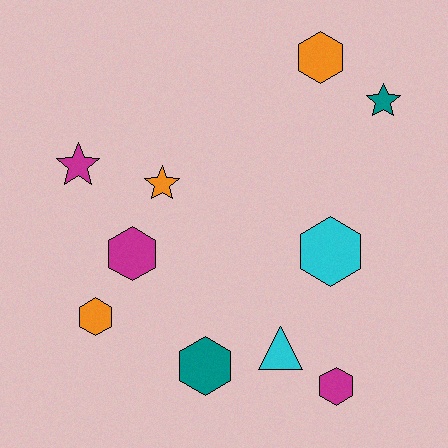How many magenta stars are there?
There is 1 magenta star.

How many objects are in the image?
There are 10 objects.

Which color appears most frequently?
Orange, with 3 objects.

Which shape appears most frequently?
Hexagon, with 6 objects.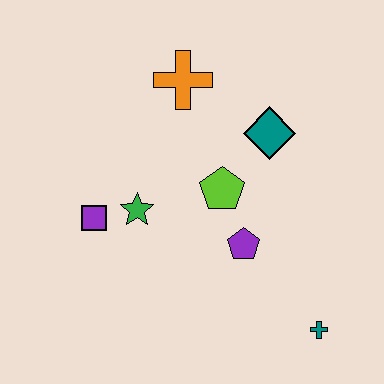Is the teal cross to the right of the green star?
Yes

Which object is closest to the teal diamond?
The lime pentagon is closest to the teal diamond.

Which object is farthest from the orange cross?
The teal cross is farthest from the orange cross.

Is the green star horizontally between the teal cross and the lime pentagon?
No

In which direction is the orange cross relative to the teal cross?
The orange cross is above the teal cross.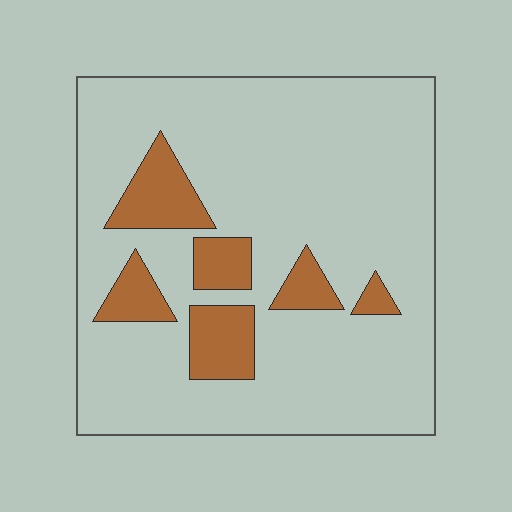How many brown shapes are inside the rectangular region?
6.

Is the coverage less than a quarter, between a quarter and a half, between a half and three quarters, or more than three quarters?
Less than a quarter.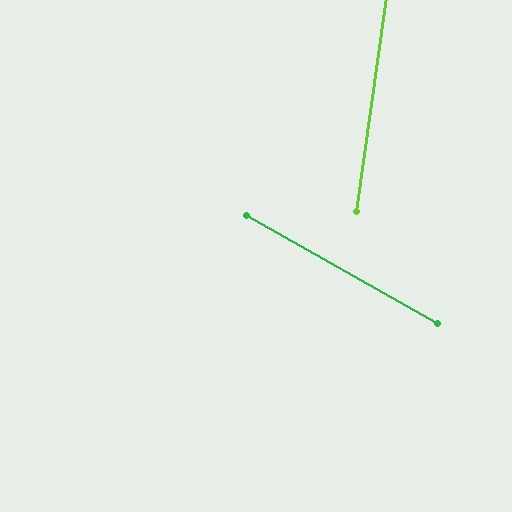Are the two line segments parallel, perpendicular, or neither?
Neither parallel nor perpendicular — they differ by about 69°.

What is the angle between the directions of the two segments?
Approximately 69 degrees.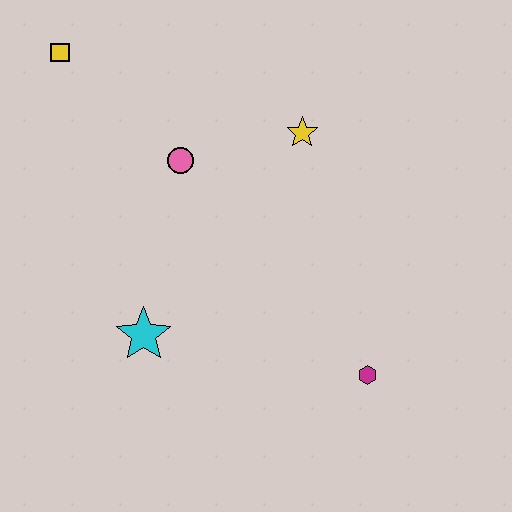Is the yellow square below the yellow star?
No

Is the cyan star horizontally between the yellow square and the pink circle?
Yes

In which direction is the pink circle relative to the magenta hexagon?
The pink circle is above the magenta hexagon.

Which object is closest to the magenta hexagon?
The cyan star is closest to the magenta hexagon.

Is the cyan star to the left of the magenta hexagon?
Yes